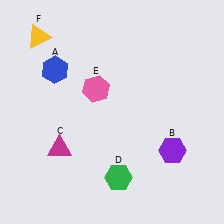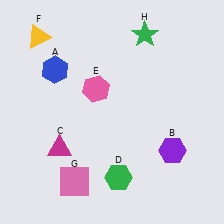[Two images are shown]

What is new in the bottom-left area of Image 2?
A pink square (G) was added in the bottom-left area of Image 2.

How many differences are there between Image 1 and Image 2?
There are 2 differences between the two images.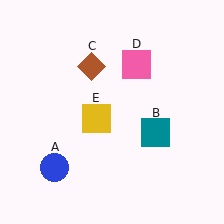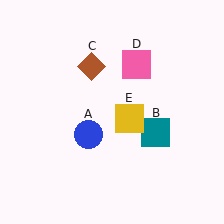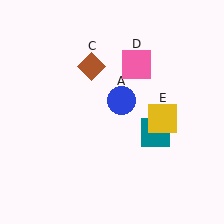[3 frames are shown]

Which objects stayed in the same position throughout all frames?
Teal square (object B) and brown diamond (object C) and pink square (object D) remained stationary.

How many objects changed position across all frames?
2 objects changed position: blue circle (object A), yellow square (object E).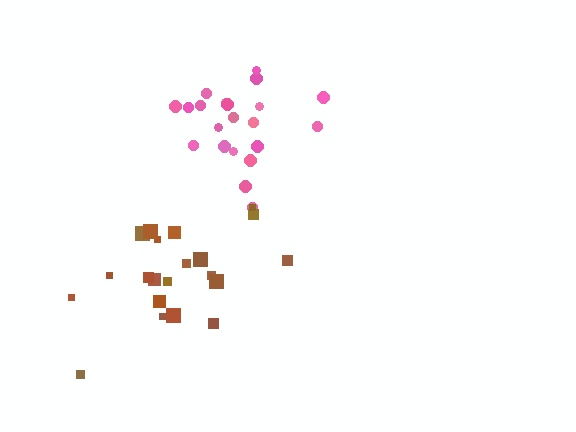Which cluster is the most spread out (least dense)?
Brown.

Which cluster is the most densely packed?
Pink.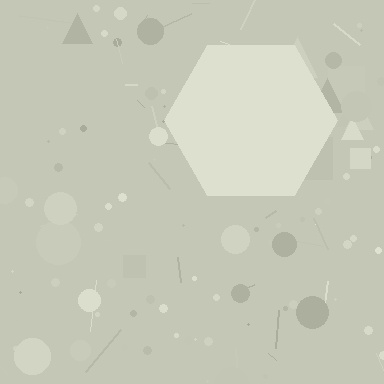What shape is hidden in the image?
A hexagon is hidden in the image.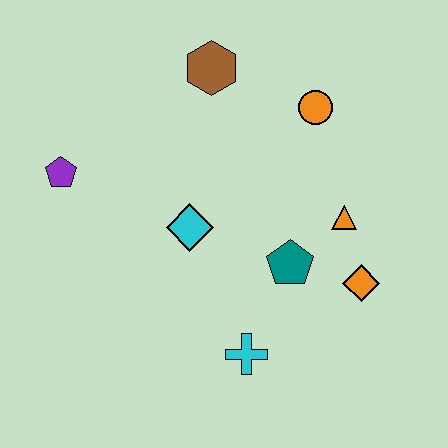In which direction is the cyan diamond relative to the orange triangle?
The cyan diamond is to the left of the orange triangle.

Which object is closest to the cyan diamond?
The teal pentagon is closest to the cyan diamond.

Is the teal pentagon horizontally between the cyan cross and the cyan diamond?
No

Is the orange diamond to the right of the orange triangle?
Yes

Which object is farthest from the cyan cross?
The brown hexagon is farthest from the cyan cross.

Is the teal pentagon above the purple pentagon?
No